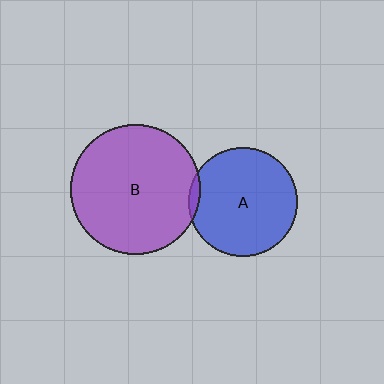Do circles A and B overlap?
Yes.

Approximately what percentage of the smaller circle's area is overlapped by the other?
Approximately 5%.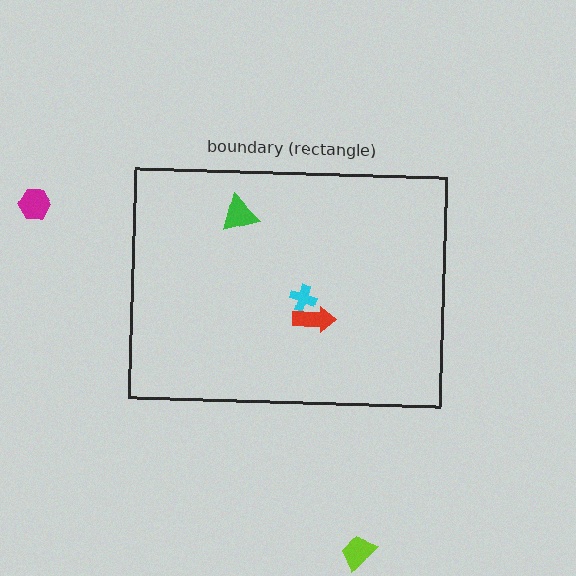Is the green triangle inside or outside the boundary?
Inside.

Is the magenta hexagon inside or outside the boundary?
Outside.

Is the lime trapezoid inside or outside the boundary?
Outside.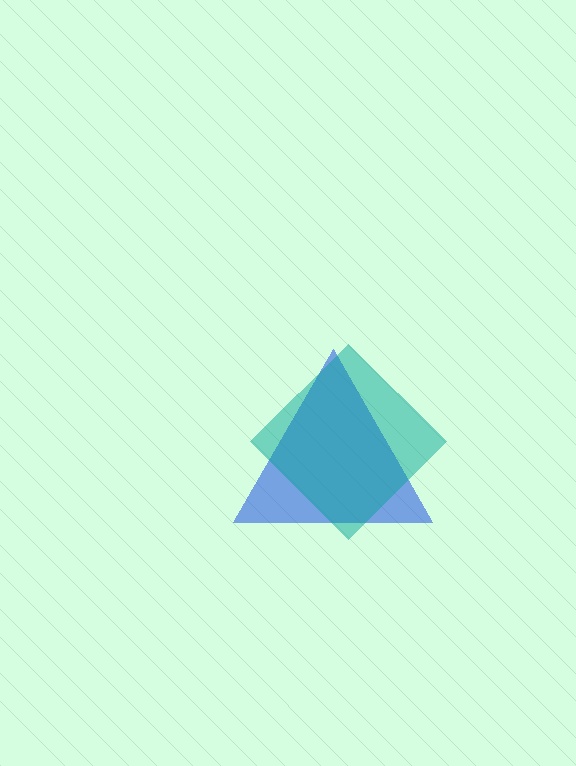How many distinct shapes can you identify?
There are 2 distinct shapes: a blue triangle, a teal diamond.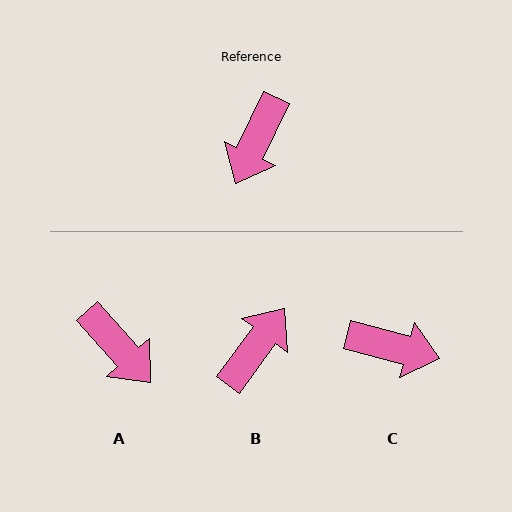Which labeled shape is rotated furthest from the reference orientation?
B, about 169 degrees away.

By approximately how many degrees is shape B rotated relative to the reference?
Approximately 169 degrees counter-clockwise.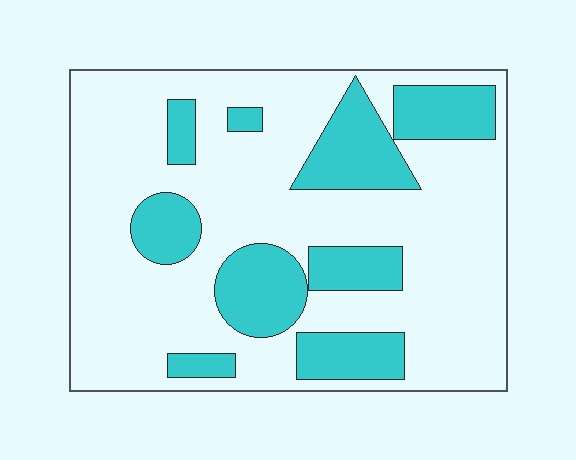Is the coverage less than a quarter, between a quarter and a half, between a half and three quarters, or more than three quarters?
Between a quarter and a half.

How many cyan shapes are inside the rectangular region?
9.